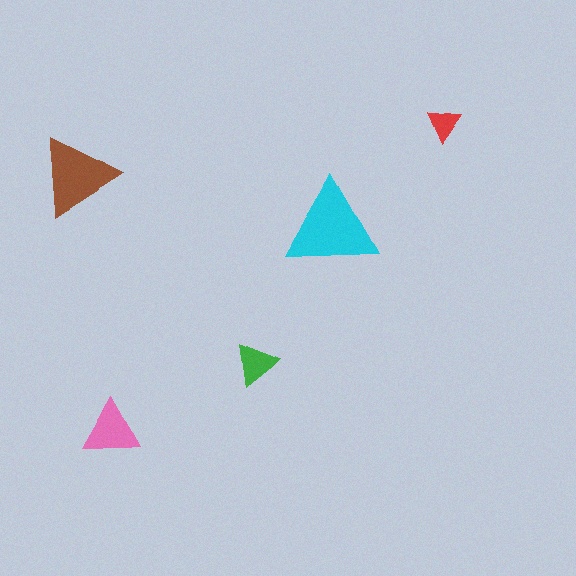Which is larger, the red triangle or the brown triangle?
The brown one.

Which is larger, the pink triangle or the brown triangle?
The brown one.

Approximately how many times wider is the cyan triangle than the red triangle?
About 2.5 times wider.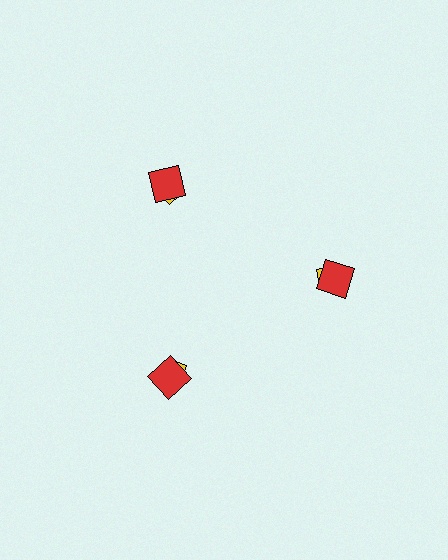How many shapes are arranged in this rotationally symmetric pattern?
There are 6 shapes, arranged in 3 groups of 2.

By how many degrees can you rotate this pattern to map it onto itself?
The pattern maps onto itself every 120 degrees of rotation.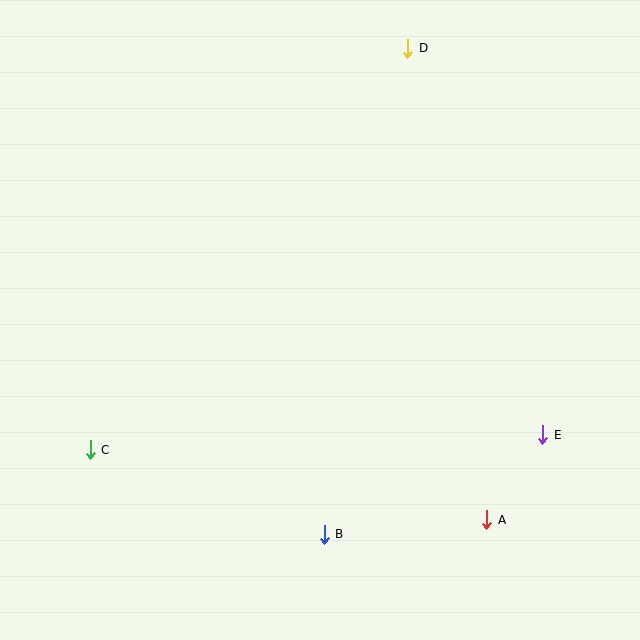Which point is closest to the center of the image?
Point B at (324, 534) is closest to the center.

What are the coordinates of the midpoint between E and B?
The midpoint between E and B is at (434, 485).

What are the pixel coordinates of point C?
Point C is at (90, 450).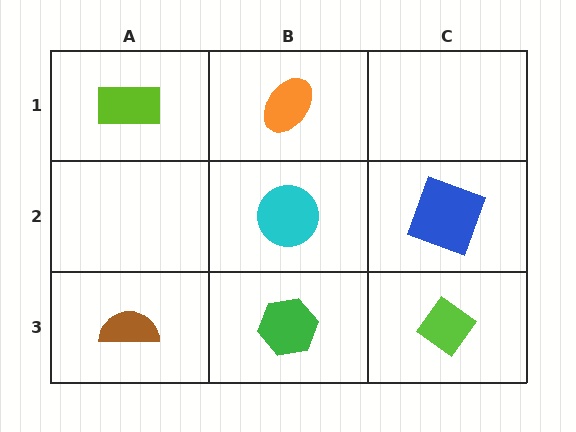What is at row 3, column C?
A lime diamond.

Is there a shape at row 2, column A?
No, that cell is empty.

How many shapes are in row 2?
2 shapes.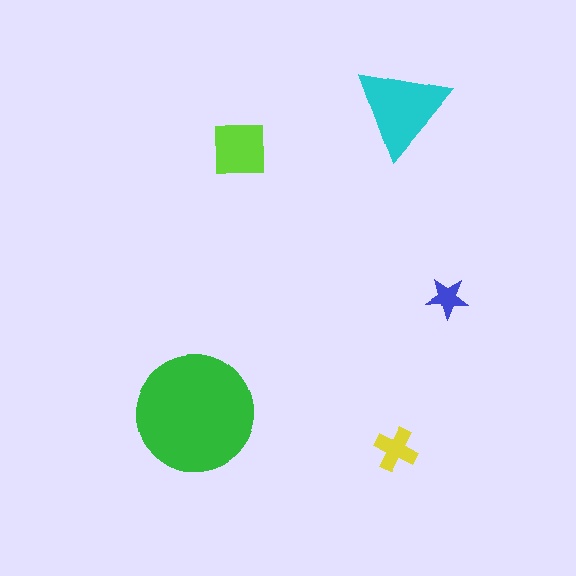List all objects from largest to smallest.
The green circle, the cyan triangle, the lime square, the yellow cross, the blue star.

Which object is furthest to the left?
The green circle is leftmost.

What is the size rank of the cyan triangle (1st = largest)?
2nd.